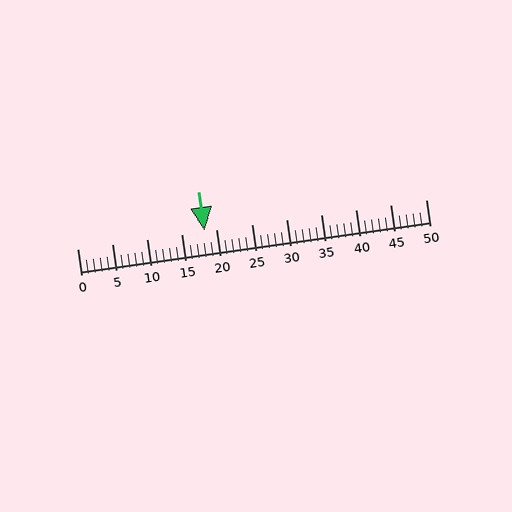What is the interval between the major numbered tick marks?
The major tick marks are spaced 5 units apart.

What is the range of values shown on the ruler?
The ruler shows values from 0 to 50.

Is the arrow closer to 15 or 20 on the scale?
The arrow is closer to 20.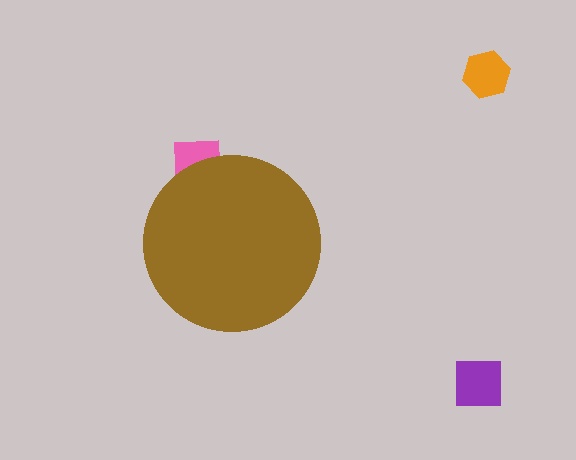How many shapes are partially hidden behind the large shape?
1 shape is partially hidden.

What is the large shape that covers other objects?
A brown circle.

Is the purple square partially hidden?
No, the purple square is fully visible.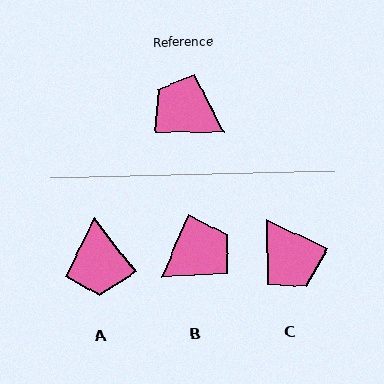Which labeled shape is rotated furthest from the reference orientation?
C, about 156 degrees away.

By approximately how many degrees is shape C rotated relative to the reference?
Approximately 156 degrees counter-clockwise.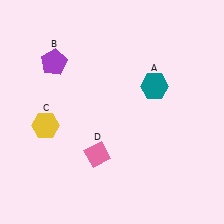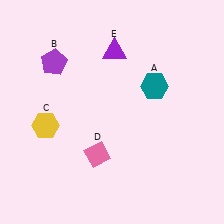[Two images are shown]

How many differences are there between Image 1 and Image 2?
There is 1 difference between the two images.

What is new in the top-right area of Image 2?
A purple triangle (E) was added in the top-right area of Image 2.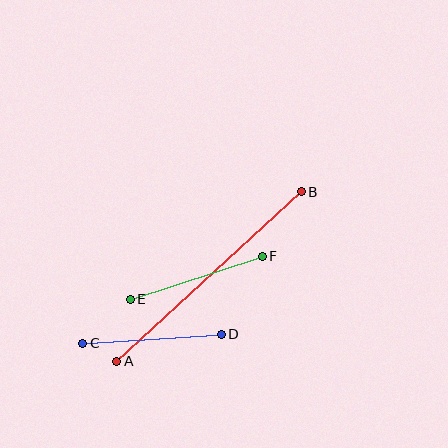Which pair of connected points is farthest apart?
Points A and B are farthest apart.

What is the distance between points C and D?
The distance is approximately 139 pixels.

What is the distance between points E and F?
The distance is approximately 139 pixels.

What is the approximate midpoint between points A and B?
The midpoint is at approximately (209, 276) pixels.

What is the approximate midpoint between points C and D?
The midpoint is at approximately (152, 339) pixels.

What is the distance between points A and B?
The distance is approximately 250 pixels.